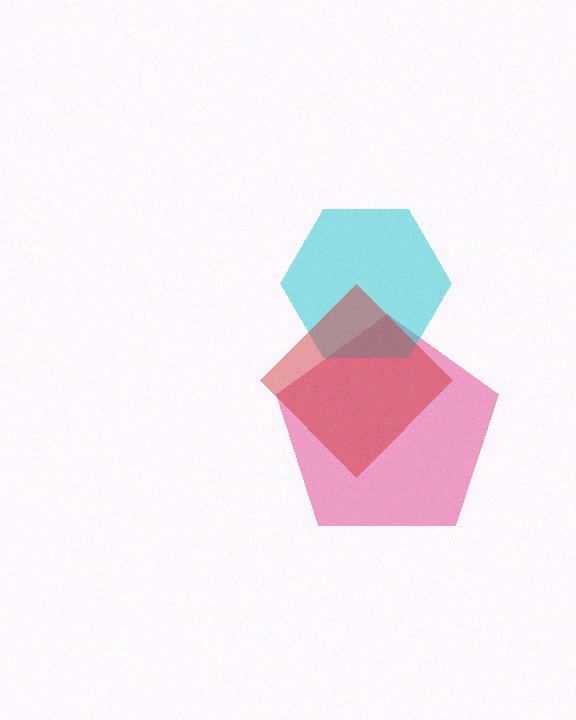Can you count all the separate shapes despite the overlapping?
Yes, there are 3 separate shapes.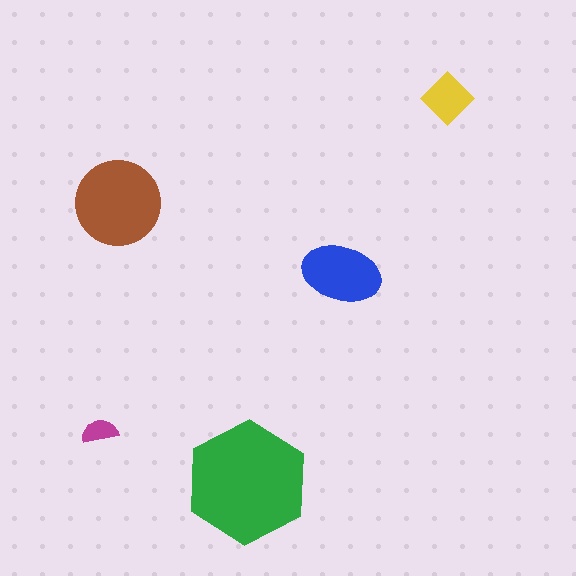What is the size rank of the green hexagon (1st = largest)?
1st.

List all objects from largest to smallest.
The green hexagon, the brown circle, the blue ellipse, the yellow diamond, the magenta semicircle.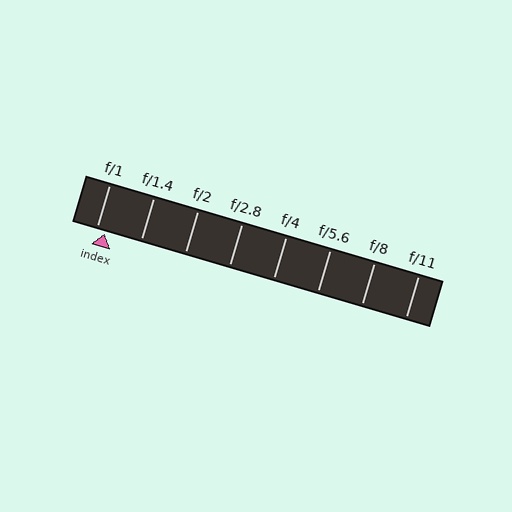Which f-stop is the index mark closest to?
The index mark is closest to f/1.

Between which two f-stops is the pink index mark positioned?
The index mark is between f/1 and f/1.4.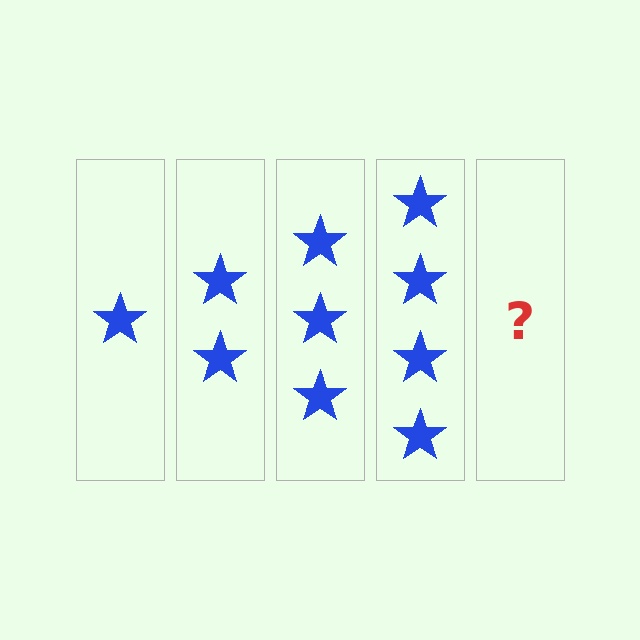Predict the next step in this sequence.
The next step is 5 stars.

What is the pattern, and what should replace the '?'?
The pattern is that each step adds one more star. The '?' should be 5 stars.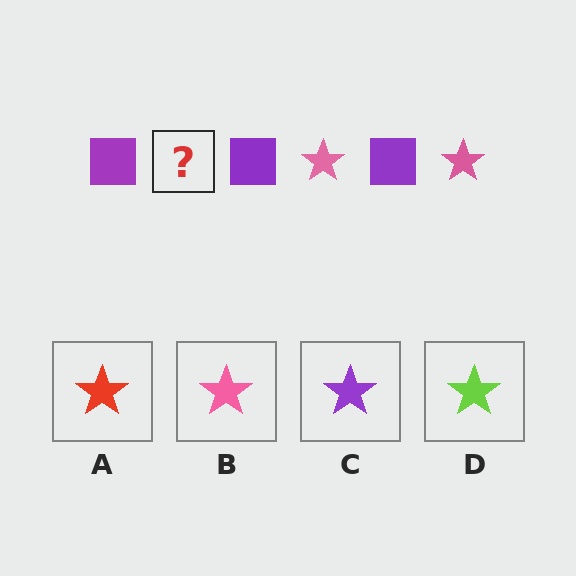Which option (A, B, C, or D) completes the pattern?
B.